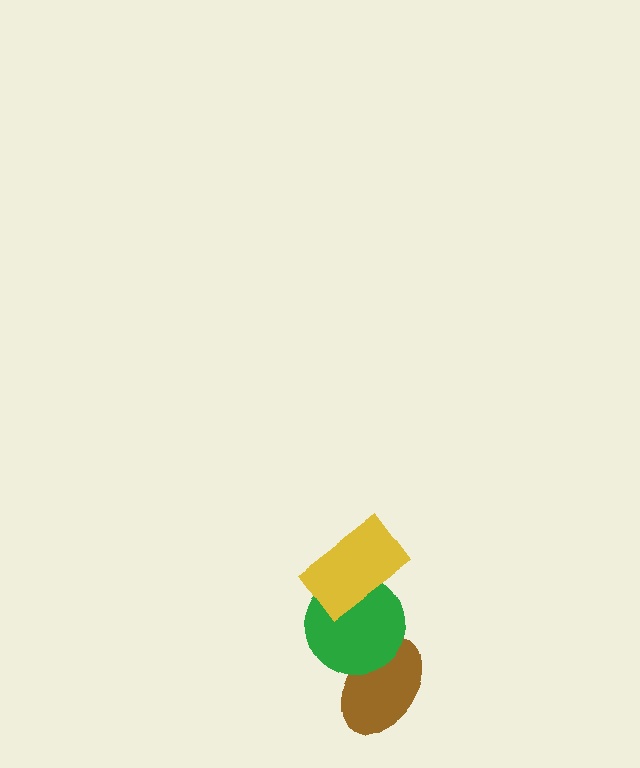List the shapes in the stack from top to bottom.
From top to bottom: the yellow rectangle, the green circle, the brown ellipse.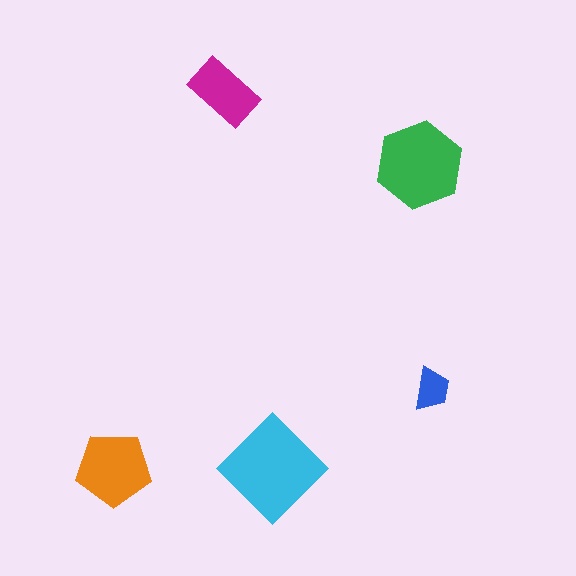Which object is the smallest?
The blue trapezoid.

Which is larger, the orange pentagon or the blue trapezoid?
The orange pentagon.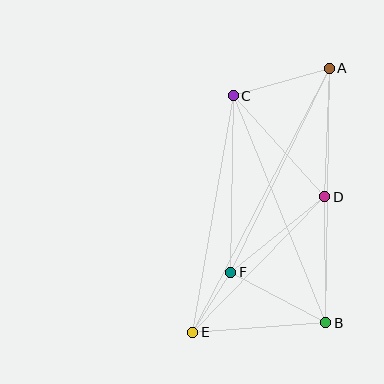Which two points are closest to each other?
Points E and F are closest to each other.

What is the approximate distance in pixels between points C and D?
The distance between C and D is approximately 136 pixels.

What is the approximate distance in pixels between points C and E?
The distance between C and E is approximately 240 pixels.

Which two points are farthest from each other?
Points A and E are farthest from each other.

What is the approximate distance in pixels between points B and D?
The distance between B and D is approximately 126 pixels.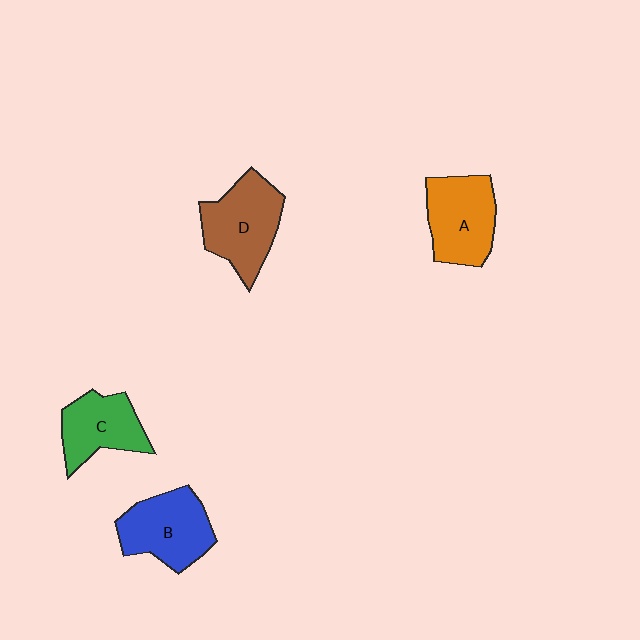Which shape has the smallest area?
Shape C (green).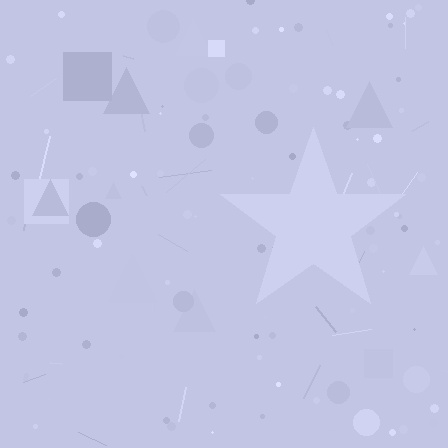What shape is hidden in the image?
A star is hidden in the image.